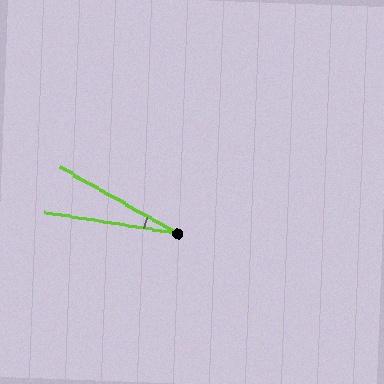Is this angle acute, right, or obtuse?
It is acute.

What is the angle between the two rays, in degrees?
Approximately 21 degrees.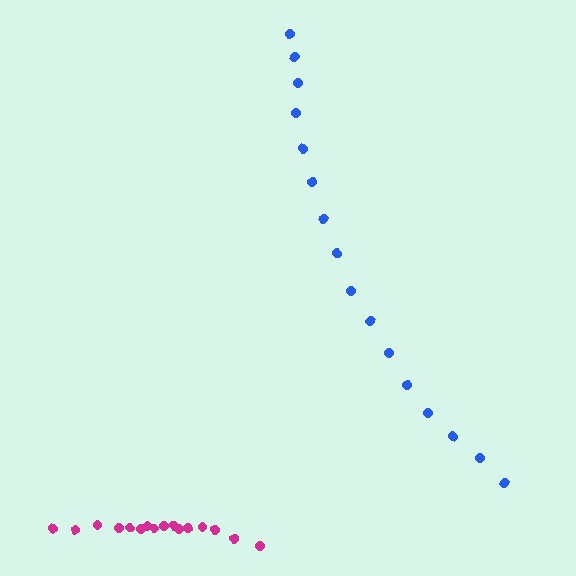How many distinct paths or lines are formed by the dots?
There are 2 distinct paths.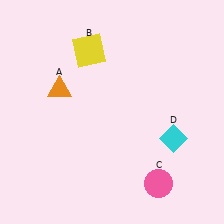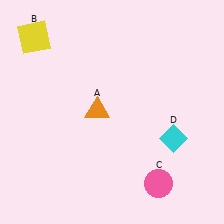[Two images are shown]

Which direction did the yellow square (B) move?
The yellow square (B) moved left.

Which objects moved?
The objects that moved are: the orange triangle (A), the yellow square (B).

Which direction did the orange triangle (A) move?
The orange triangle (A) moved right.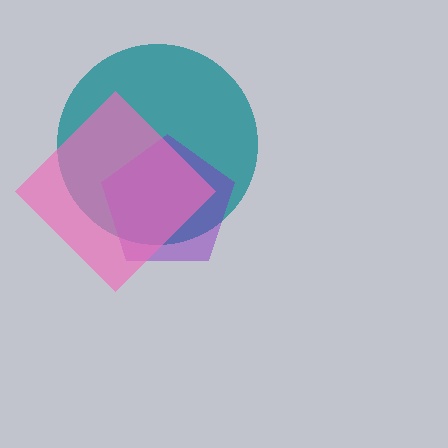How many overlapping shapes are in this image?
There are 3 overlapping shapes in the image.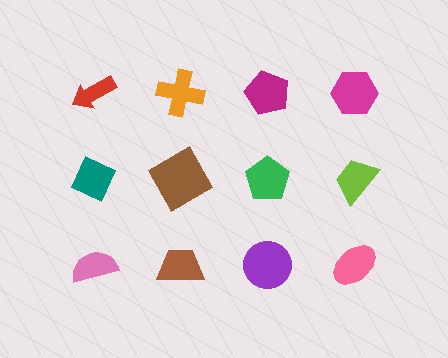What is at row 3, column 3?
A purple circle.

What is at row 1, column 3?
A magenta pentagon.